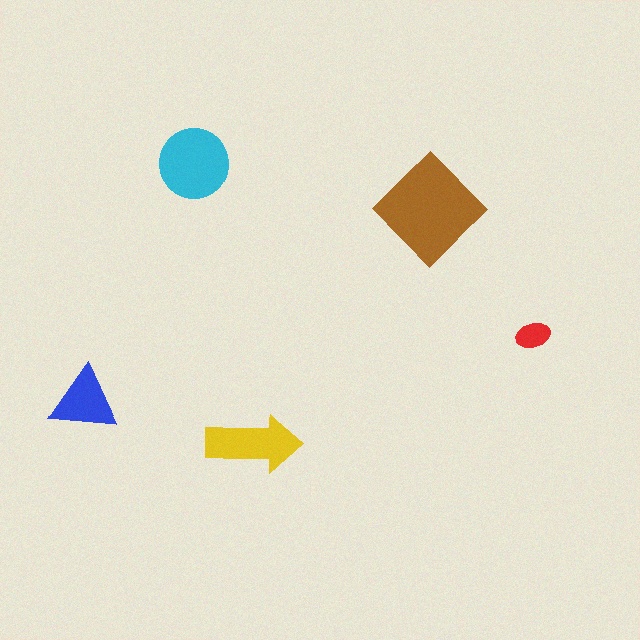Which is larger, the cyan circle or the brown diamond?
The brown diamond.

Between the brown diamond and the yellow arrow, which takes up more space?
The brown diamond.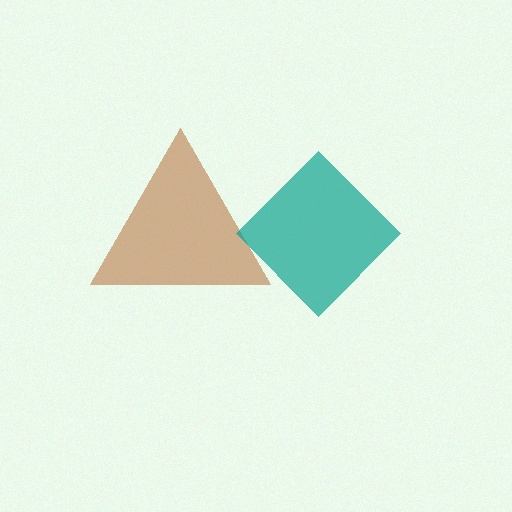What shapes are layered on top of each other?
The layered shapes are: a brown triangle, a teal diamond.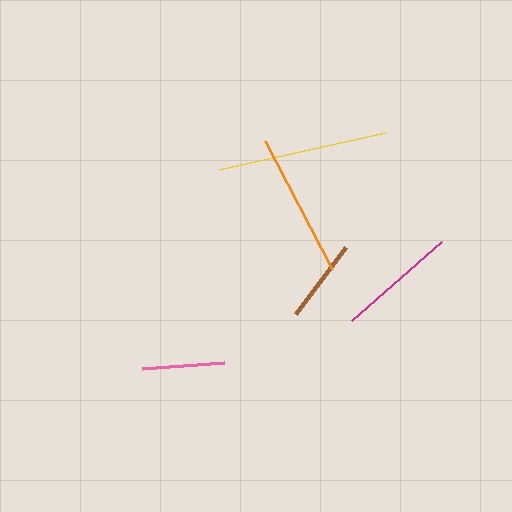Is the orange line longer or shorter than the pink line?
The orange line is longer than the pink line.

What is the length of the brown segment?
The brown segment is approximately 84 pixels long.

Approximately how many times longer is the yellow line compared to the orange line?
The yellow line is approximately 1.2 times the length of the orange line.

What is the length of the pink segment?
The pink segment is approximately 83 pixels long.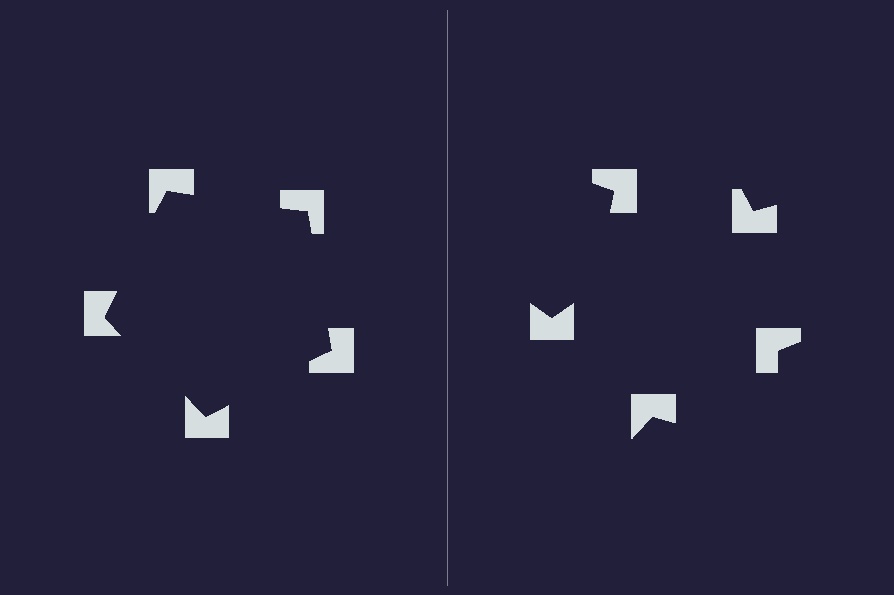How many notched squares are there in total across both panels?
10 — 5 on each side.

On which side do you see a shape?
An illusory pentagon appears on the left side. On the right side the wedge cuts are rotated, so no coherent shape forms.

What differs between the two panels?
The notched squares are positioned identically on both sides; only the wedge orientations differ. On the left they align to a pentagon; on the right they are misaligned.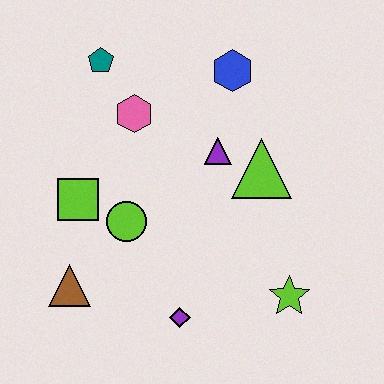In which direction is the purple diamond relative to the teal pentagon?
The purple diamond is below the teal pentagon.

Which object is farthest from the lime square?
The lime star is farthest from the lime square.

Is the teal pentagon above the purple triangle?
Yes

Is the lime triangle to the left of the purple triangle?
No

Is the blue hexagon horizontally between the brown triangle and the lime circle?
No